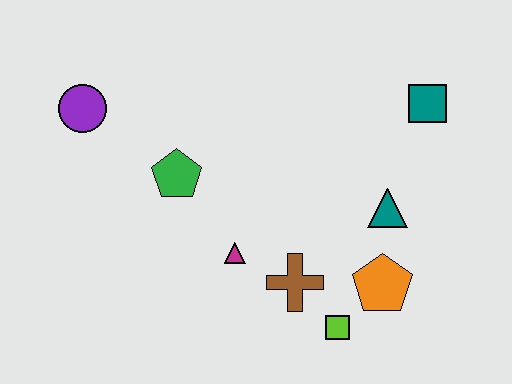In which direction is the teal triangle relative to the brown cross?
The teal triangle is to the right of the brown cross.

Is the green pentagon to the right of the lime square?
No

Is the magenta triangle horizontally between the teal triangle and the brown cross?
No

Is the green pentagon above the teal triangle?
Yes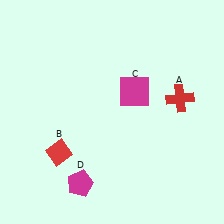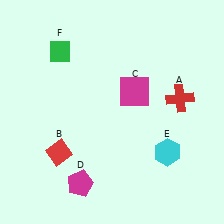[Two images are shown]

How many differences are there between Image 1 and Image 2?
There are 2 differences between the two images.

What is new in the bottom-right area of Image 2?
A cyan hexagon (E) was added in the bottom-right area of Image 2.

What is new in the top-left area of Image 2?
A green diamond (F) was added in the top-left area of Image 2.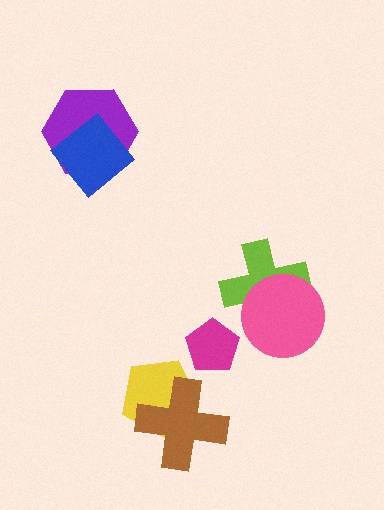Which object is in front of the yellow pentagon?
The brown cross is in front of the yellow pentagon.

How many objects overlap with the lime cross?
1 object overlaps with the lime cross.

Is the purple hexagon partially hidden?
Yes, it is partially covered by another shape.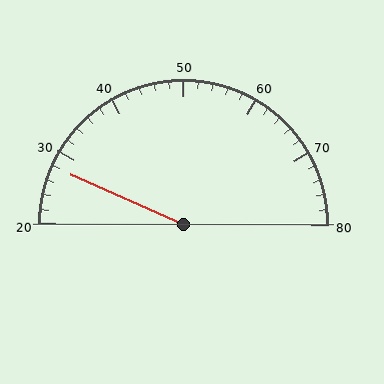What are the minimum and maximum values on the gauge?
The gauge ranges from 20 to 80.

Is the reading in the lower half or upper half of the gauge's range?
The reading is in the lower half of the range (20 to 80).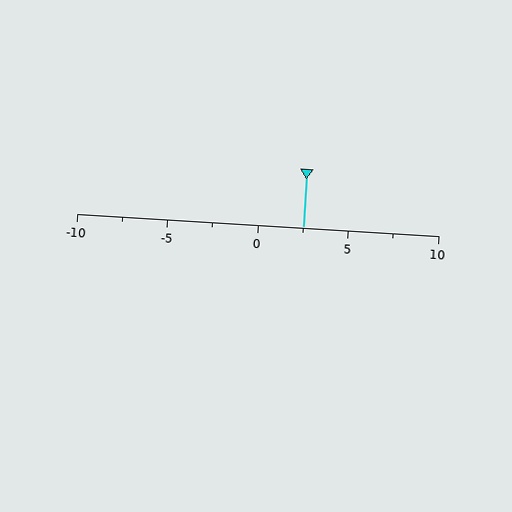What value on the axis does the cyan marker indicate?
The marker indicates approximately 2.5.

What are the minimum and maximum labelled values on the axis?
The axis runs from -10 to 10.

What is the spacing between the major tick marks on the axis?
The major ticks are spaced 5 apart.